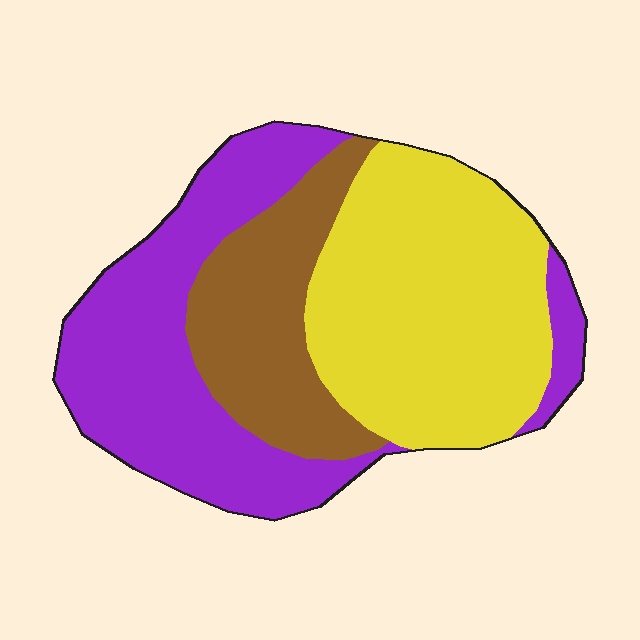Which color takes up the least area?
Brown, at roughly 20%.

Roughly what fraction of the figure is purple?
Purple takes up about three eighths (3/8) of the figure.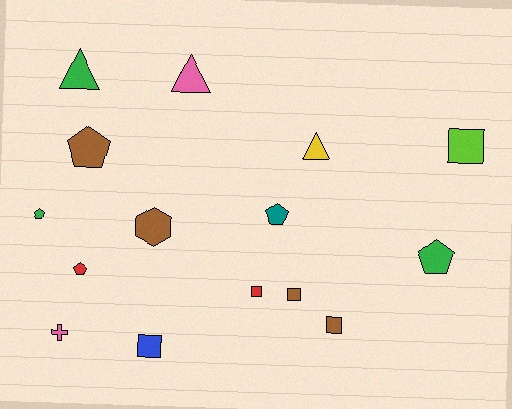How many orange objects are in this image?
There are no orange objects.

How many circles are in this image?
There are no circles.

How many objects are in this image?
There are 15 objects.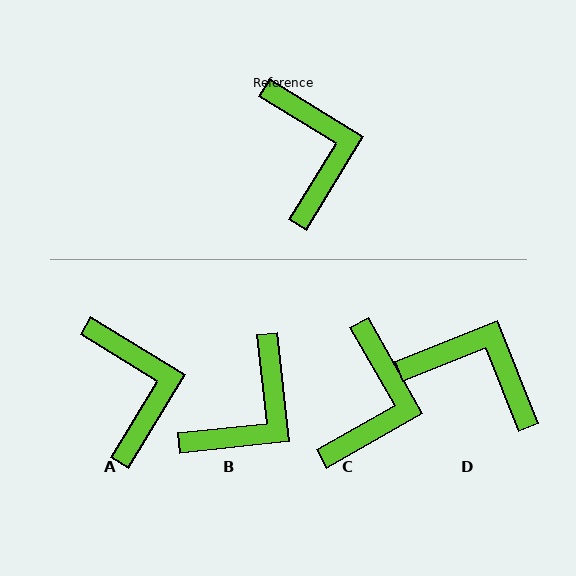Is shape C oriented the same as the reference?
No, it is off by about 29 degrees.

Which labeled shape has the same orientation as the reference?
A.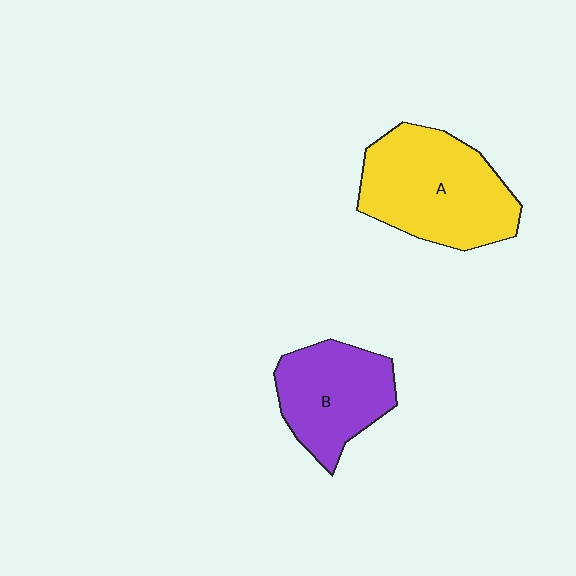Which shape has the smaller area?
Shape B (purple).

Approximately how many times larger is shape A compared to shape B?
Approximately 1.4 times.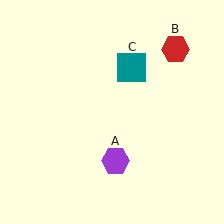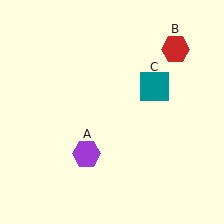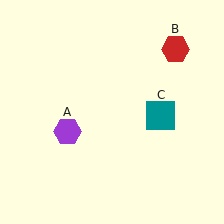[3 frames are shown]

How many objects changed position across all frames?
2 objects changed position: purple hexagon (object A), teal square (object C).